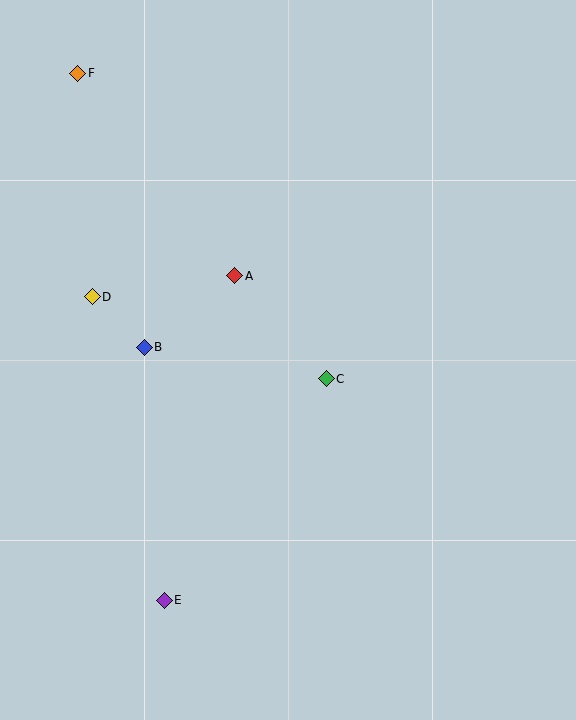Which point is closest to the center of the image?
Point C at (326, 379) is closest to the center.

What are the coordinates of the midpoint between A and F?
The midpoint between A and F is at (156, 175).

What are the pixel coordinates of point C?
Point C is at (326, 379).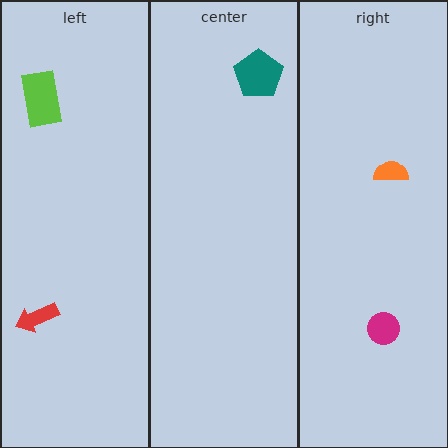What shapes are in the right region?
The magenta circle, the orange semicircle.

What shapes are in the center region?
The teal pentagon.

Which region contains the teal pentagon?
The center region.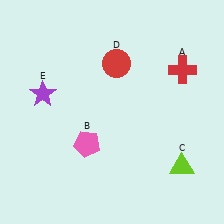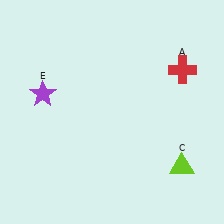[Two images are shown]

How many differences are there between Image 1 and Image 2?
There are 2 differences between the two images.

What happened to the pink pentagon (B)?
The pink pentagon (B) was removed in Image 2. It was in the bottom-left area of Image 1.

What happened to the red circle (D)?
The red circle (D) was removed in Image 2. It was in the top-right area of Image 1.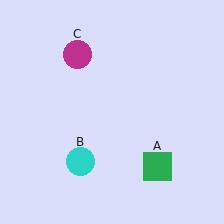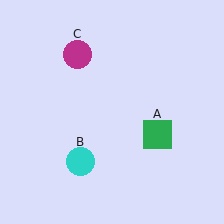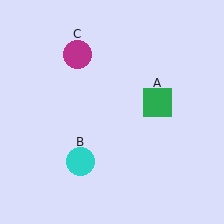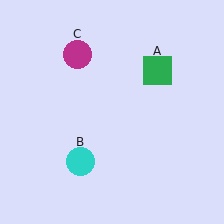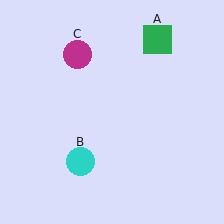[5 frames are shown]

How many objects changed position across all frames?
1 object changed position: green square (object A).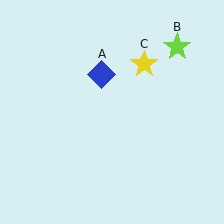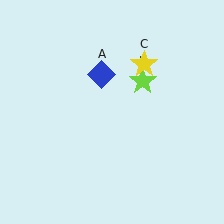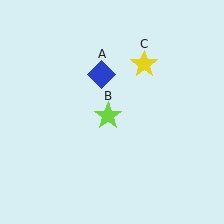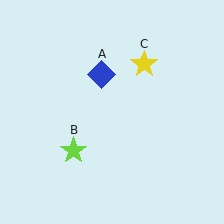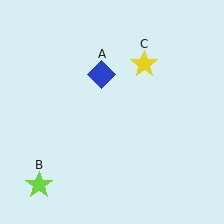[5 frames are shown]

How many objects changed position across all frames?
1 object changed position: lime star (object B).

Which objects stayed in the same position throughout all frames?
Blue diamond (object A) and yellow star (object C) remained stationary.